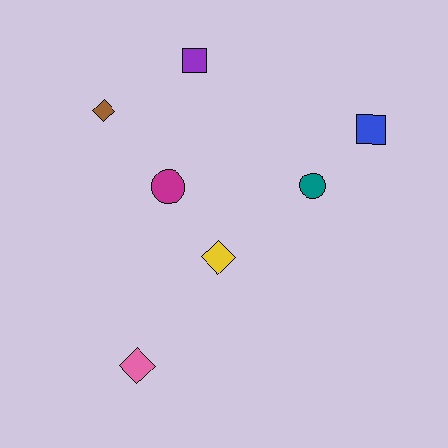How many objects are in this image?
There are 7 objects.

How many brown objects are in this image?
There is 1 brown object.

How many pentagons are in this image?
There are no pentagons.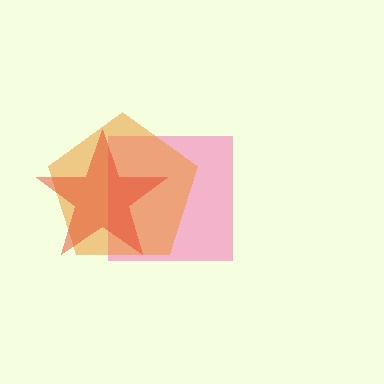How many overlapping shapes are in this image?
There are 3 overlapping shapes in the image.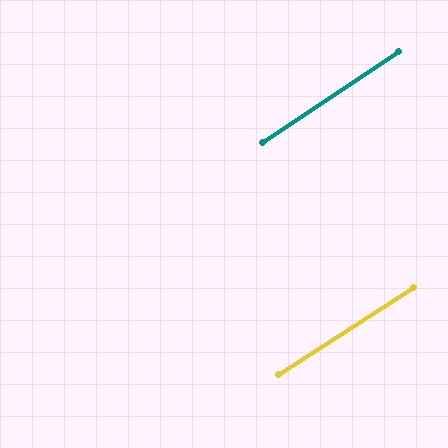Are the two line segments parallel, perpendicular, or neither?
Parallel — their directions differ by only 0.9°.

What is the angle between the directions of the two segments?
Approximately 1 degree.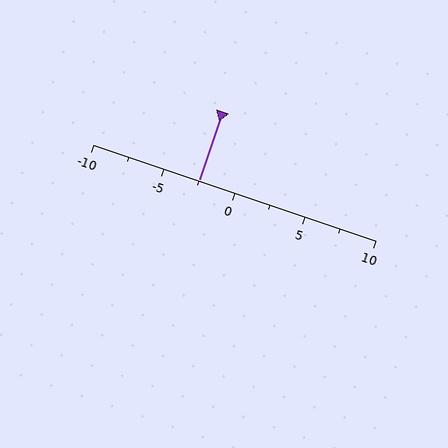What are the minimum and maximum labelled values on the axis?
The axis runs from -10 to 10.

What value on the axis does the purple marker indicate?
The marker indicates approximately -2.5.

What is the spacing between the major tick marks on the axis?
The major ticks are spaced 5 apart.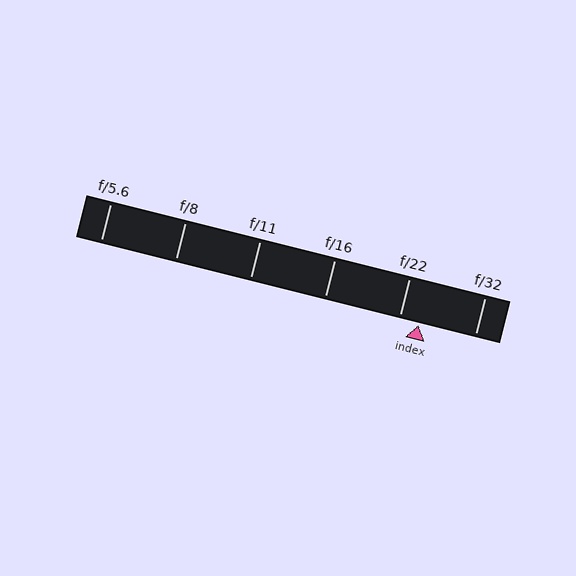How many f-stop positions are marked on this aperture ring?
There are 6 f-stop positions marked.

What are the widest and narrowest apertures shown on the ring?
The widest aperture shown is f/5.6 and the narrowest is f/32.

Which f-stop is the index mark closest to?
The index mark is closest to f/22.